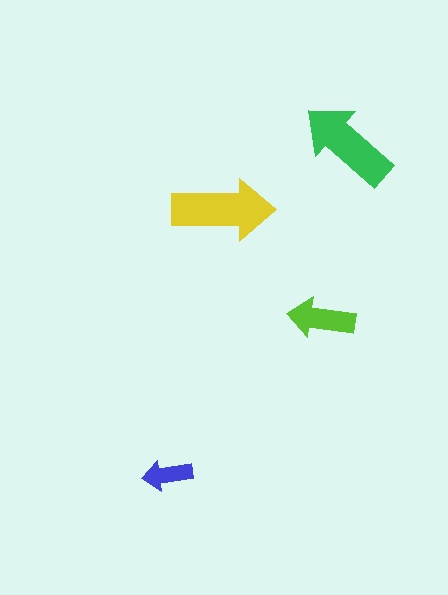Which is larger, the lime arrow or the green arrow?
The green one.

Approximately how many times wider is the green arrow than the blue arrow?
About 2 times wider.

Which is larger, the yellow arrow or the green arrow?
The yellow one.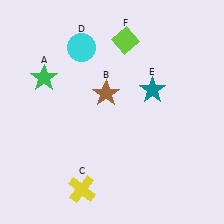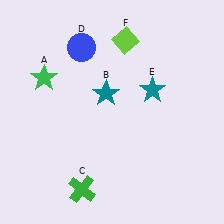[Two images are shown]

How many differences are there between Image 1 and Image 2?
There are 3 differences between the two images.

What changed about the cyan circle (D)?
In Image 1, D is cyan. In Image 2, it changed to blue.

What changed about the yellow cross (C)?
In Image 1, C is yellow. In Image 2, it changed to green.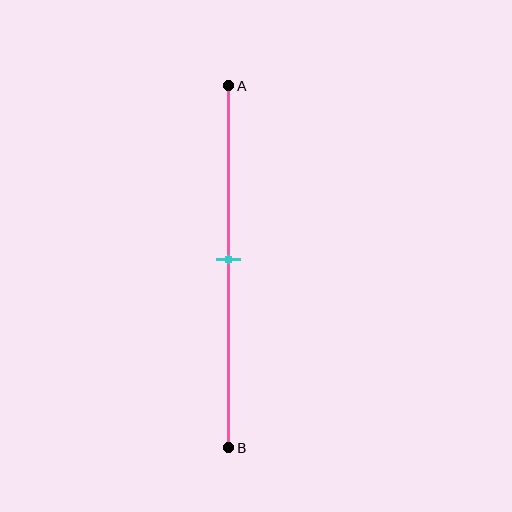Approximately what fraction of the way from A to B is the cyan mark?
The cyan mark is approximately 50% of the way from A to B.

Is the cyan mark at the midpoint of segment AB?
Yes, the mark is approximately at the midpoint.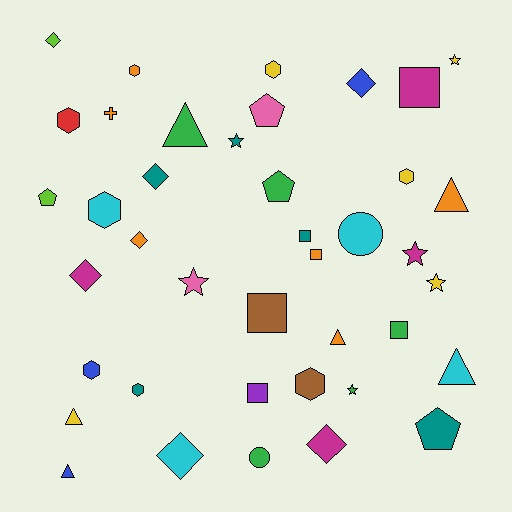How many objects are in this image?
There are 40 objects.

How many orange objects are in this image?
There are 6 orange objects.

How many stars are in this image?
There are 6 stars.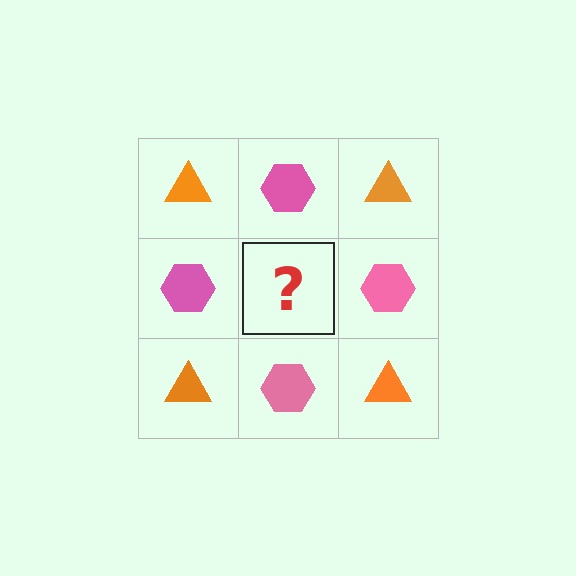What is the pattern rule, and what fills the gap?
The rule is that it alternates orange triangle and pink hexagon in a checkerboard pattern. The gap should be filled with an orange triangle.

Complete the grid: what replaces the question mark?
The question mark should be replaced with an orange triangle.